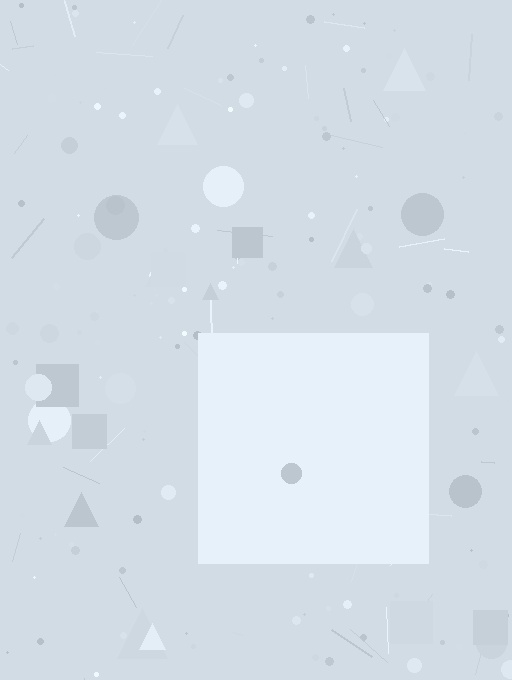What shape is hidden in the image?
A square is hidden in the image.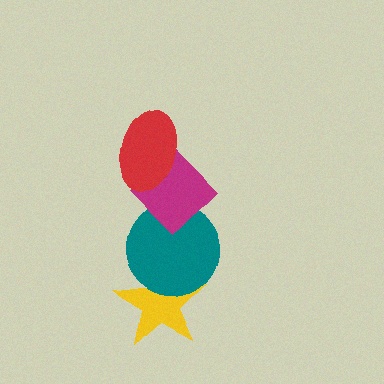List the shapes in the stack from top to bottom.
From top to bottom: the red ellipse, the magenta diamond, the teal circle, the yellow star.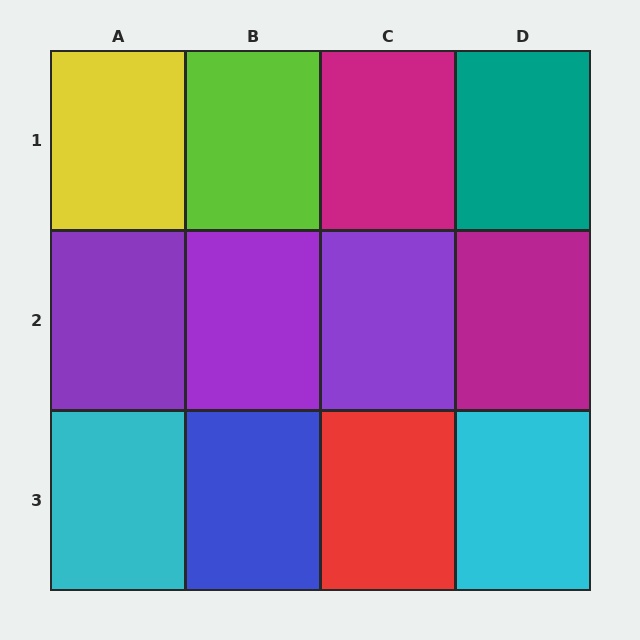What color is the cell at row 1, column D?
Teal.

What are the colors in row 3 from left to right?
Cyan, blue, red, cyan.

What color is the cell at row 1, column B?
Lime.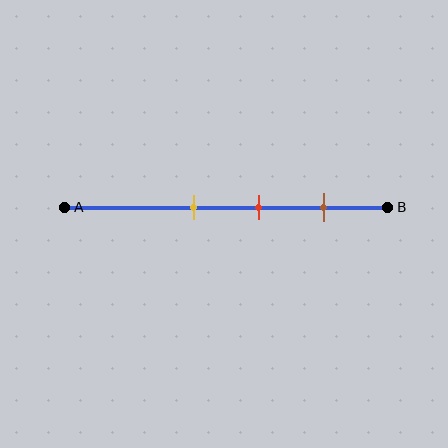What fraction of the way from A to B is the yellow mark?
The yellow mark is approximately 40% (0.4) of the way from A to B.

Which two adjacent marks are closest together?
The yellow and red marks are the closest adjacent pair.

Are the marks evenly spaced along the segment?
Yes, the marks are approximately evenly spaced.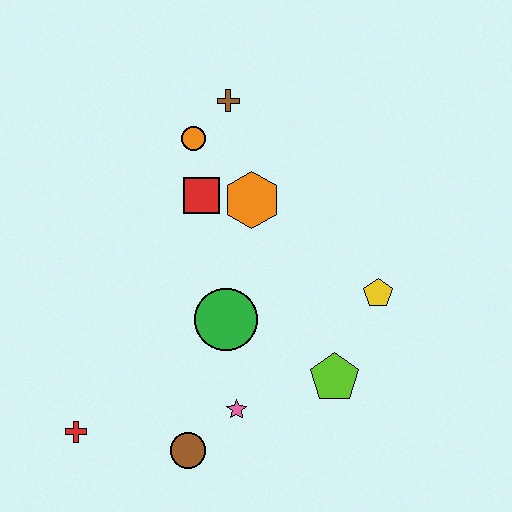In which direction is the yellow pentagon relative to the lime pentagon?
The yellow pentagon is above the lime pentagon.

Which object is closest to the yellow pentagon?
The lime pentagon is closest to the yellow pentagon.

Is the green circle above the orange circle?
No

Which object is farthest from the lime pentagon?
The brown cross is farthest from the lime pentagon.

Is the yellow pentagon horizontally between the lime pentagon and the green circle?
No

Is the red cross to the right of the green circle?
No